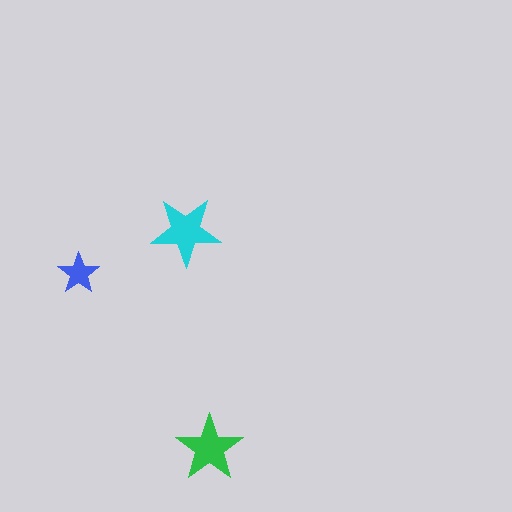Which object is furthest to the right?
The green star is rightmost.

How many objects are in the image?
There are 3 objects in the image.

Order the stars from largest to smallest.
the cyan one, the green one, the blue one.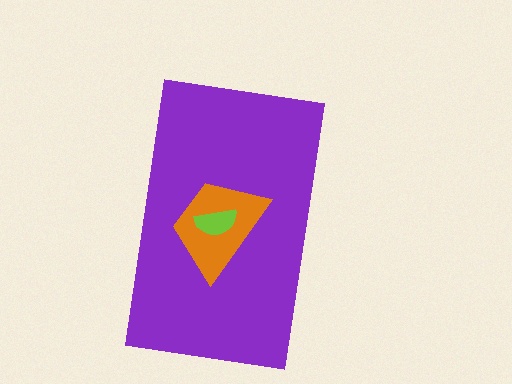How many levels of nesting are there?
3.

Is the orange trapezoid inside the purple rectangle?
Yes.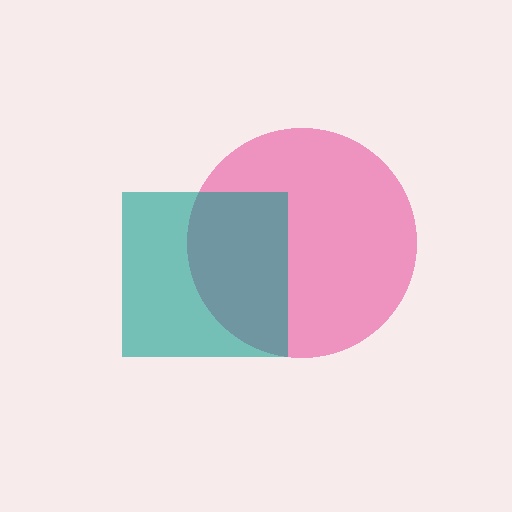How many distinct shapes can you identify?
There are 2 distinct shapes: a pink circle, a teal square.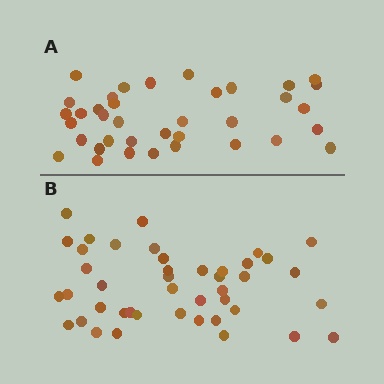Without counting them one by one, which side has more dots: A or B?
Region B (the bottom region) has more dots.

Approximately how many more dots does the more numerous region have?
Region B has about 6 more dots than region A.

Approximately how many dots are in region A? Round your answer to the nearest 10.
About 40 dots. (The exact count is 37, which rounds to 40.)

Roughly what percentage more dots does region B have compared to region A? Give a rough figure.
About 15% more.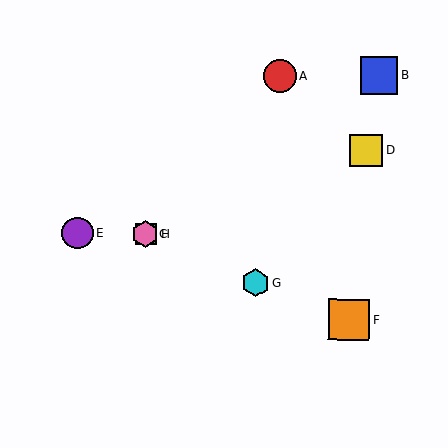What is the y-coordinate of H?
Object H is at y≈234.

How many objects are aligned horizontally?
3 objects (C, E, H) are aligned horizontally.